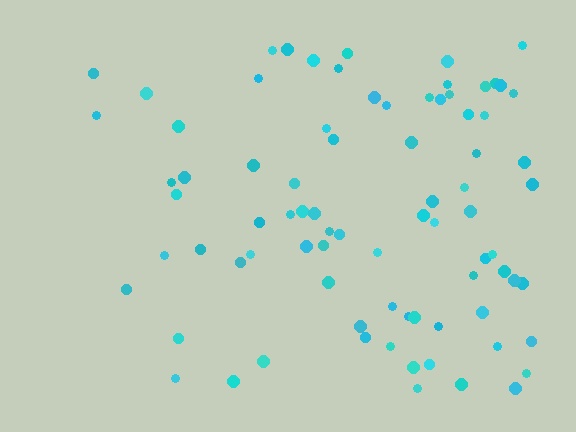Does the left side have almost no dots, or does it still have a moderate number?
Still a moderate number, just noticeably fewer than the right.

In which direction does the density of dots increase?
From left to right, with the right side densest.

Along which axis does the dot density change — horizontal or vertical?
Horizontal.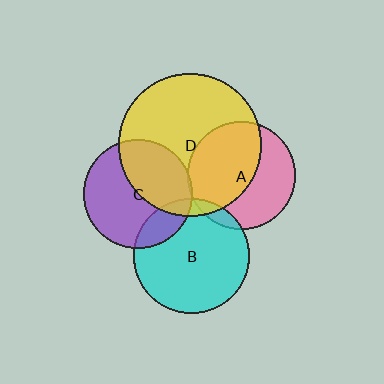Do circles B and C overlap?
Yes.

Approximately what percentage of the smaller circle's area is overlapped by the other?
Approximately 20%.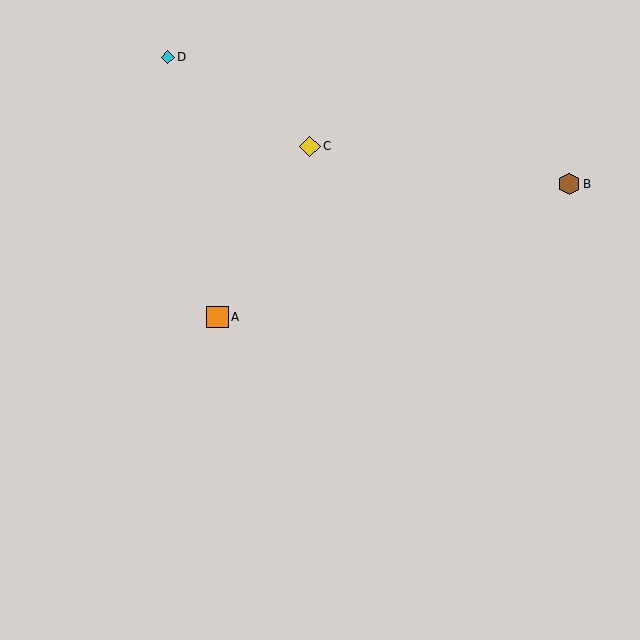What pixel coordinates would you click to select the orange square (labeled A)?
Click at (218, 317) to select the orange square A.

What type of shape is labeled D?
Shape D is a cyan diamond.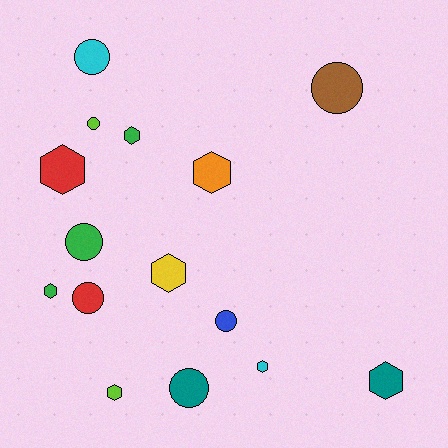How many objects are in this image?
There are 15 objects.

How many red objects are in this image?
There are 2 red objects.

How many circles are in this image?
There are 7 circles.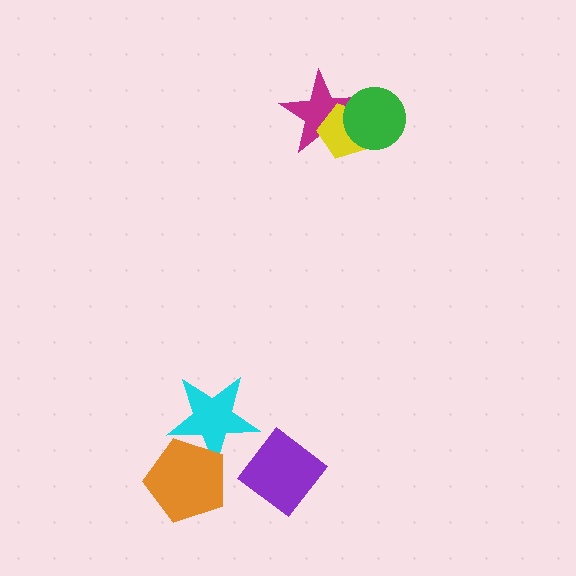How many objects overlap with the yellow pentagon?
2 objects overlap with the yellow pentagon.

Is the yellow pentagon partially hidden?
Yes, it is partially covered by another shape.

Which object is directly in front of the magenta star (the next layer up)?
The yellow pentagon is directly in front of the magenta star.